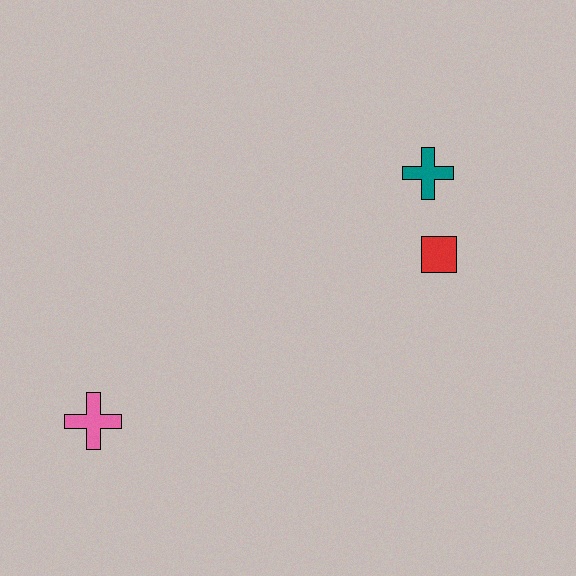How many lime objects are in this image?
There are no lime objects.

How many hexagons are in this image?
There are no hexagons.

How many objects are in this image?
There are 3 objects.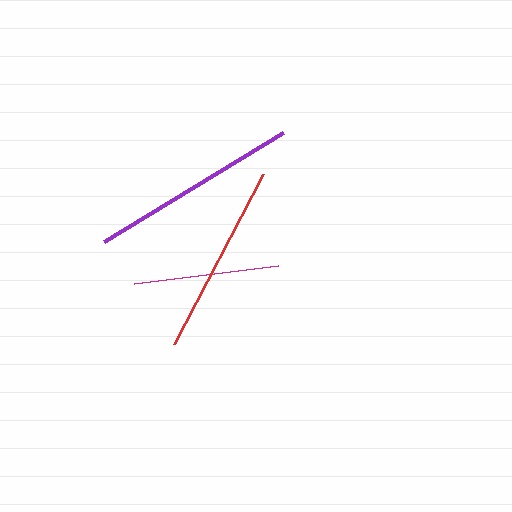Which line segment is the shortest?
The magenta line is the shortest at approximately 145 pixels.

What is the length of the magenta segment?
The magenta segment is approximately 145 pixels long.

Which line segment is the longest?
The purple line is the longest at approximately 210 pixels.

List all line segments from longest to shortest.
From longest to shortest: purple, red, magenta.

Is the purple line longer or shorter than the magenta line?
The purple line is longer than the magenta line.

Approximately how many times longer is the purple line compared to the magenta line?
The purple line is approximately 1.5 times the length of the magenta line.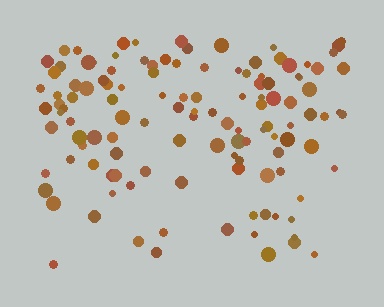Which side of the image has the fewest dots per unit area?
The bottom.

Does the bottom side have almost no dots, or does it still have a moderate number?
Still a moderate number, just noticeably fewer than the top.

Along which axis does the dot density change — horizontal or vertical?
Vertical.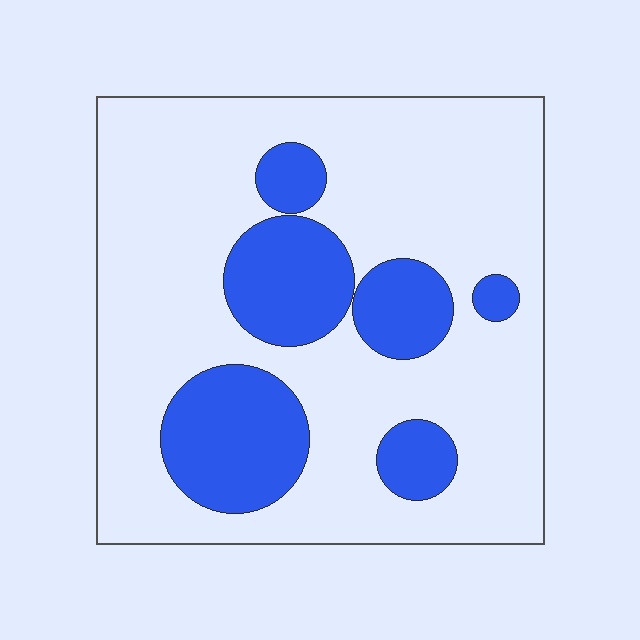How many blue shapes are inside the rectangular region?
6.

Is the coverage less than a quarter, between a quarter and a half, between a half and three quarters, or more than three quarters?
Between a quarter and a half.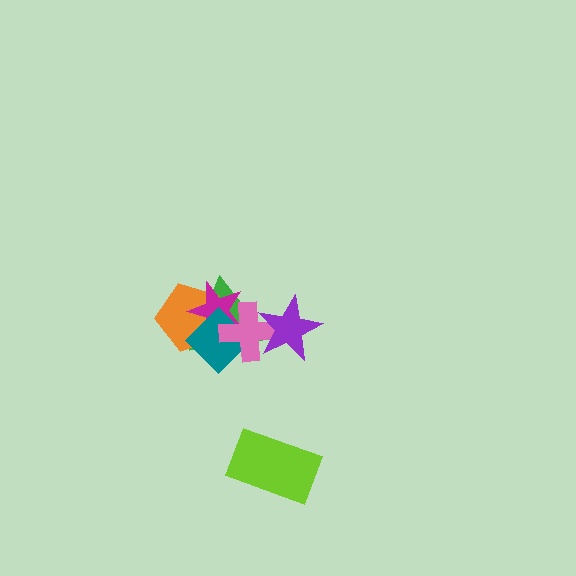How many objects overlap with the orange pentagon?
3 objects overlap with the orange pentagon.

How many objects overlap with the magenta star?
4 objects overlap with the magenta star.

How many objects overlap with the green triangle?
5 objects overlap with the green triangle.